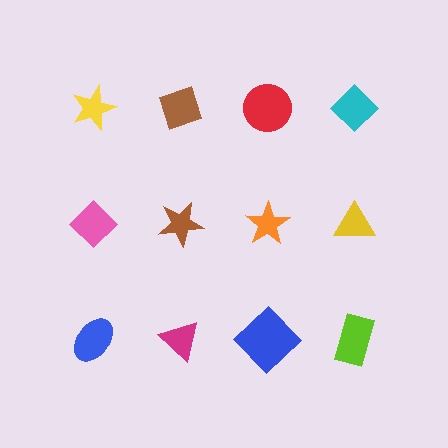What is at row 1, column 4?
A cyan diamond.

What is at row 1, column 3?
A red circle.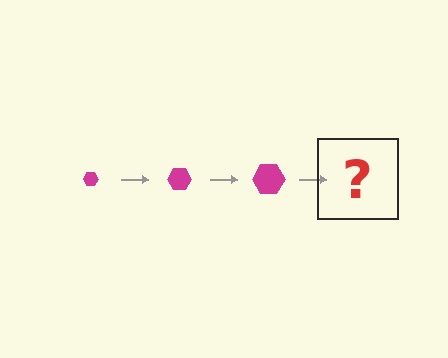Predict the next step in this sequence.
The next step is a magenta hexagon, larger than the previous one.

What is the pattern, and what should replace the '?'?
The pattern is that the hexagon gets progressively larger each step. The '?' should be a magenta hexagon, larger than the previous one.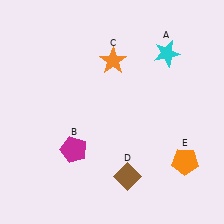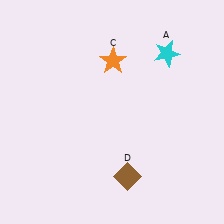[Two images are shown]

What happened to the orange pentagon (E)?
The orange pentagon (E) was removed in Image 2. It was in the bottom-right area of Image 1.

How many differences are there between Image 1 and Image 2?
There are 2 differences between the two images.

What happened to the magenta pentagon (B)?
The magenta pentagon (B) was removed in Image 2. It was in the bottom-left area of Image 1.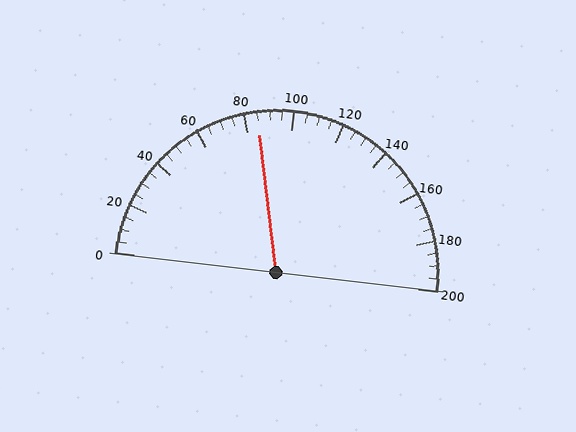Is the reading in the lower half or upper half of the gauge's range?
The reading is in the lower half of the range (0 to 200).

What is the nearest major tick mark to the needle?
The nearest major tick mark is 80.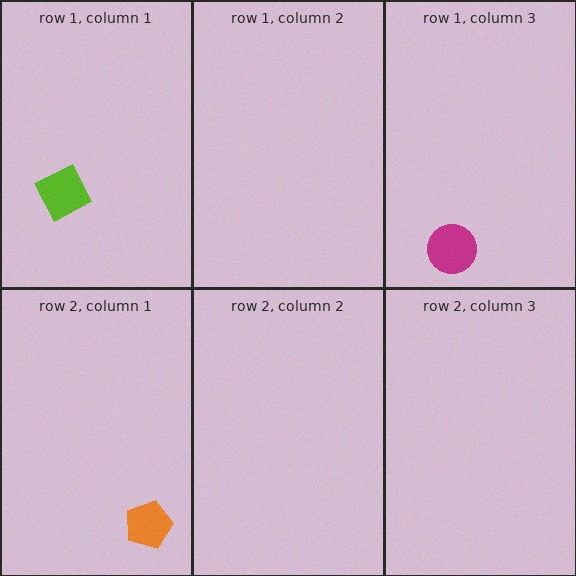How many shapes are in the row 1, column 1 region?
1.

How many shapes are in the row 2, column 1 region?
1.